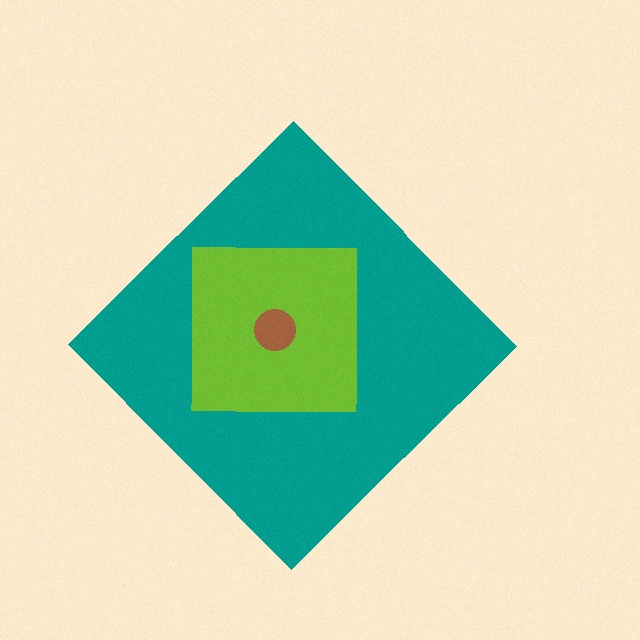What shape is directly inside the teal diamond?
The lime square.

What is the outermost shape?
The teal diamond.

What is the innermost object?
The brown circle.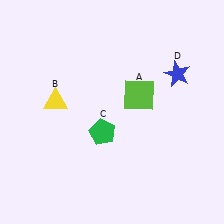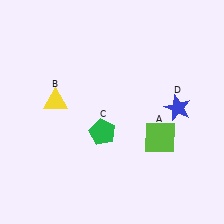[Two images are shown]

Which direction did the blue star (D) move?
The blue star (D) moved down.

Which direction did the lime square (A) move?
The lime square (A) moved down.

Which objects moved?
The objects that moved are: the lime square (A), the blue star (D).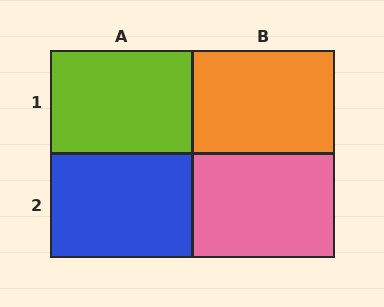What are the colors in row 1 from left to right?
Lime, orange.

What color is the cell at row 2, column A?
Blue.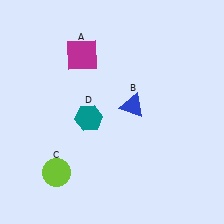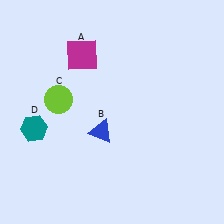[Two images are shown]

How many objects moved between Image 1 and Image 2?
3 objects moved between the two images.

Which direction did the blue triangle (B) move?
The blue triangle (B) moved left.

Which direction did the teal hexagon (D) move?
The teal hexagon (D) moved left.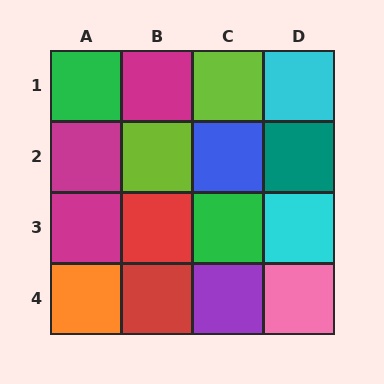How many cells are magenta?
3 cells are magenta.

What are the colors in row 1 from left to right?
Green, magenta, lime, cyan.